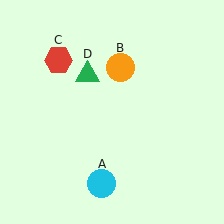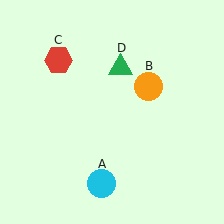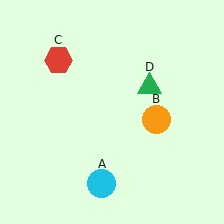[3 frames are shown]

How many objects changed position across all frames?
2 objects changed position: orange circle (object B), green triangle (object D).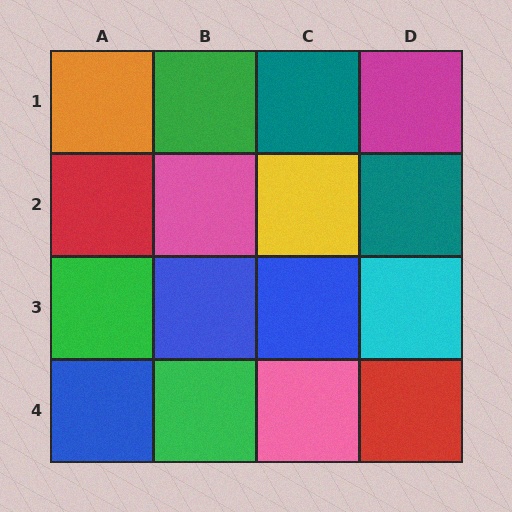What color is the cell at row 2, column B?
Pink.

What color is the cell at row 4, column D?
Red.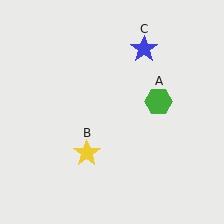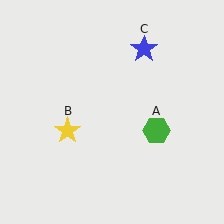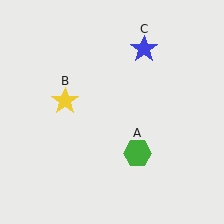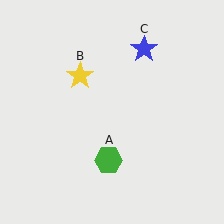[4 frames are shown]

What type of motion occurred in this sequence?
The green hexagon (object A), yellow star (object B) rotated clockwise around the center of the scene.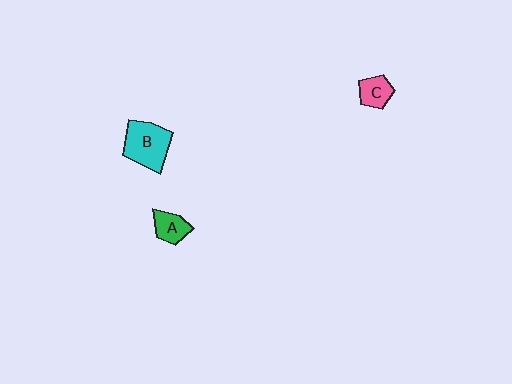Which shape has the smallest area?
Shape C (pink).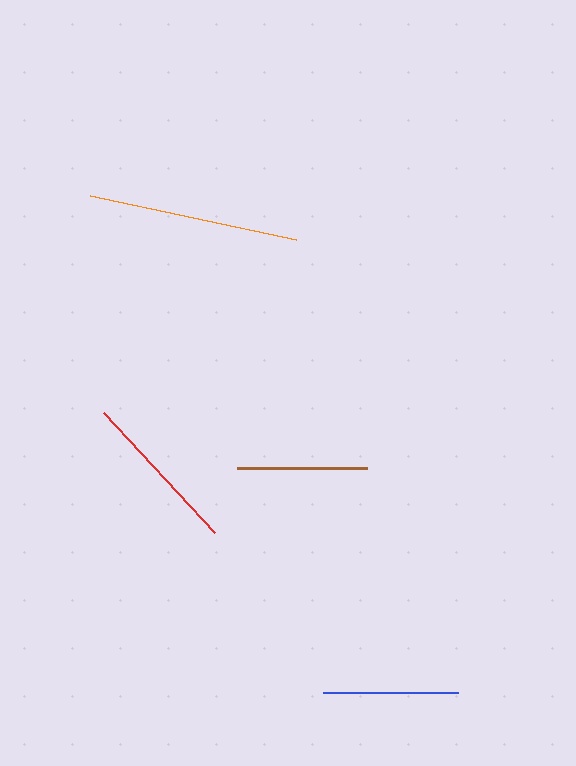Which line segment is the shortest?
The brown line is the shortest at approximately 130 pixels.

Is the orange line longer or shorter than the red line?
The orange line is longer than the red line.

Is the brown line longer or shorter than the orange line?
The orange line is longer than the brown line.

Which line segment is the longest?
The orange line is the longest at approximately 211 pixels.